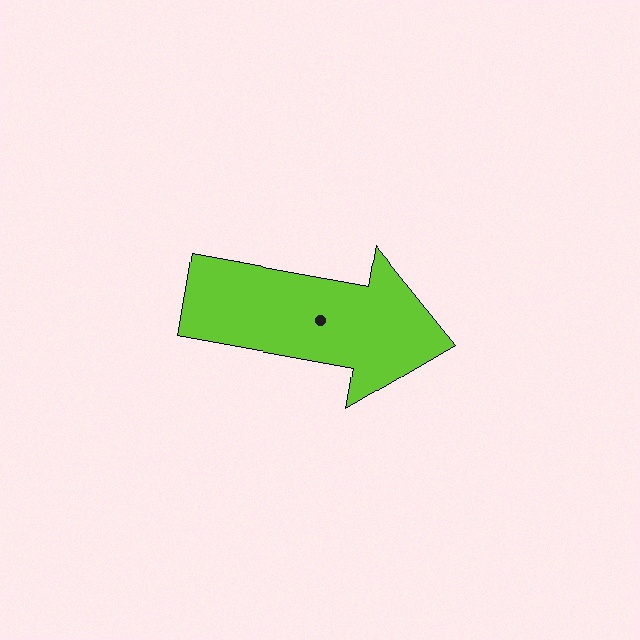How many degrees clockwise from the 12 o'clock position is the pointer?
Approximately 100 degrees.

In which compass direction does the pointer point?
East.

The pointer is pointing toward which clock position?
Roughly 3 o'clock.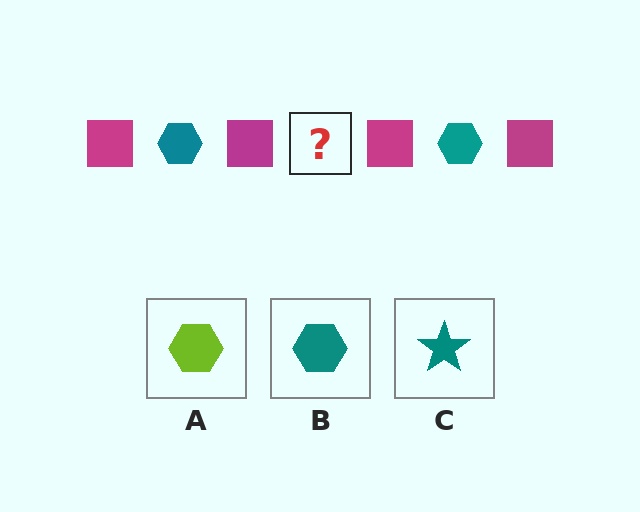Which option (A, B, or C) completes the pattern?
B.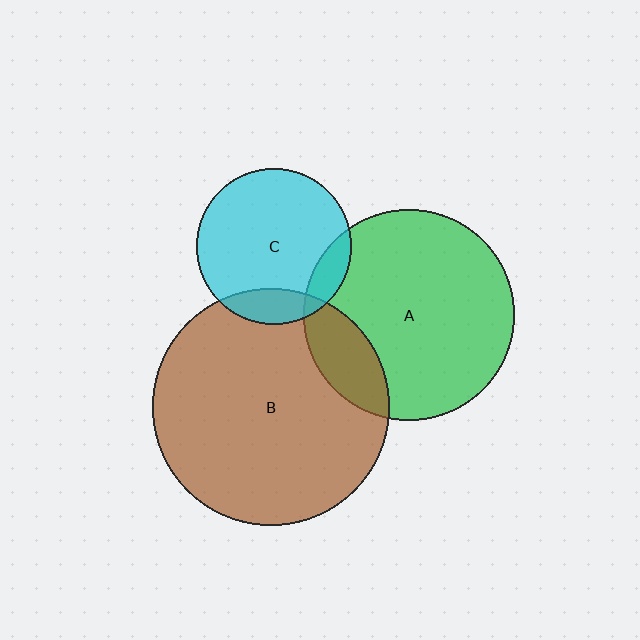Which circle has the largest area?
Circle B (brown).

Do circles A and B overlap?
Yes.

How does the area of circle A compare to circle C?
Approximately 1.8 times.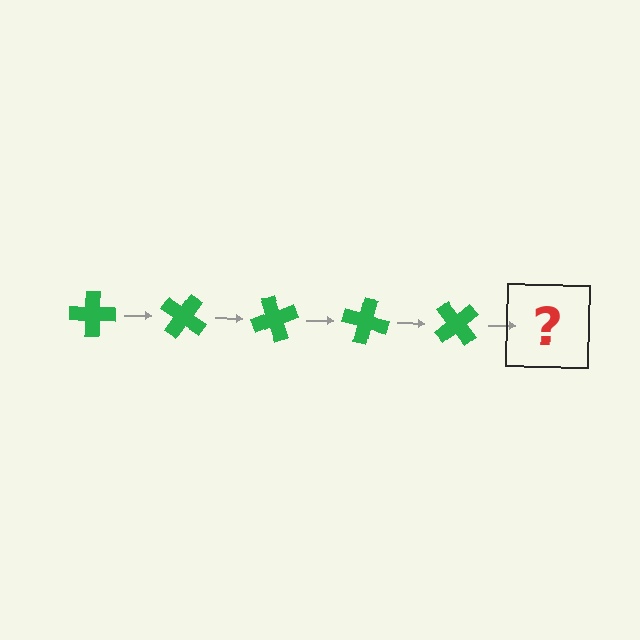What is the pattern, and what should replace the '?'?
The pattern is that the cross rotates 35 degrees each step. The '?' should be a green cross rotated 175 degrees.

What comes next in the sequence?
The next element should be a green cross rotated 175 degrees.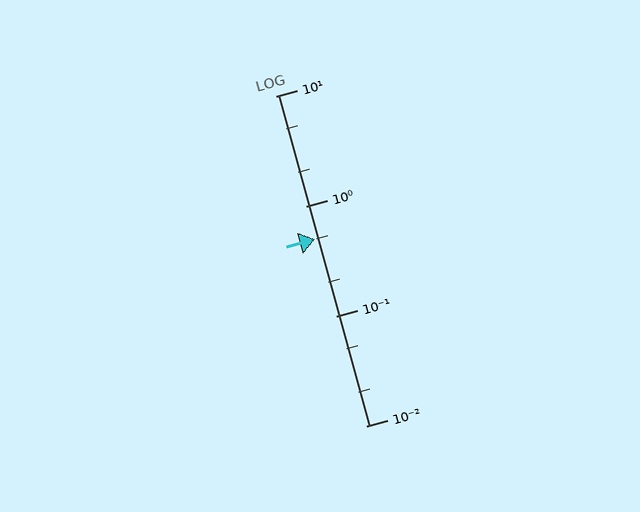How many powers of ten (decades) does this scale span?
The scale spans 3 decades, from 0.01 to 10.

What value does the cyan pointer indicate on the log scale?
The pointer indicates approximately 0.5.